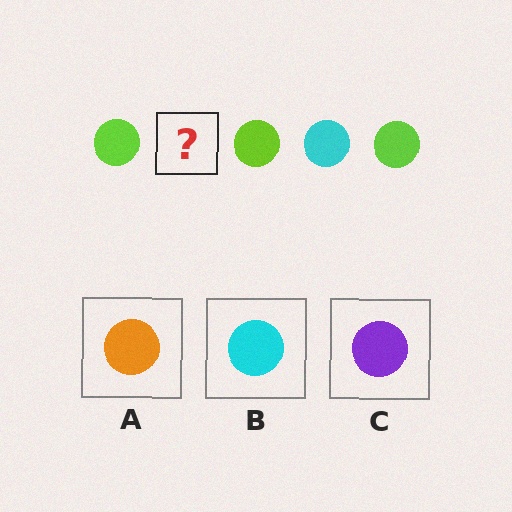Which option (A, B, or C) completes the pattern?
B.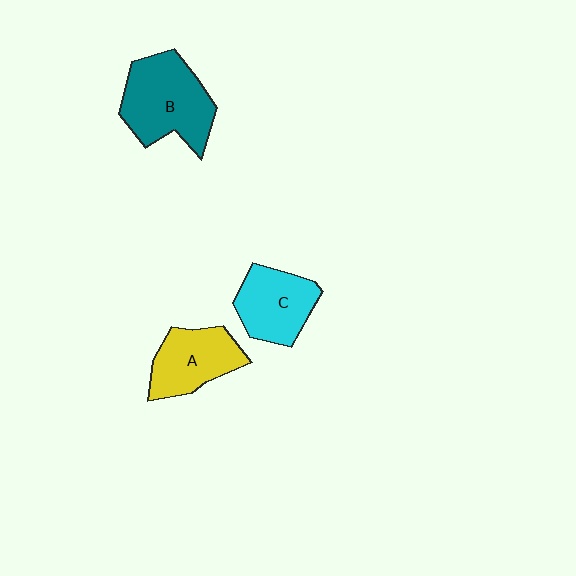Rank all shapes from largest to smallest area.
From largest to smallest: B (teal), A (yellow), C (cyan).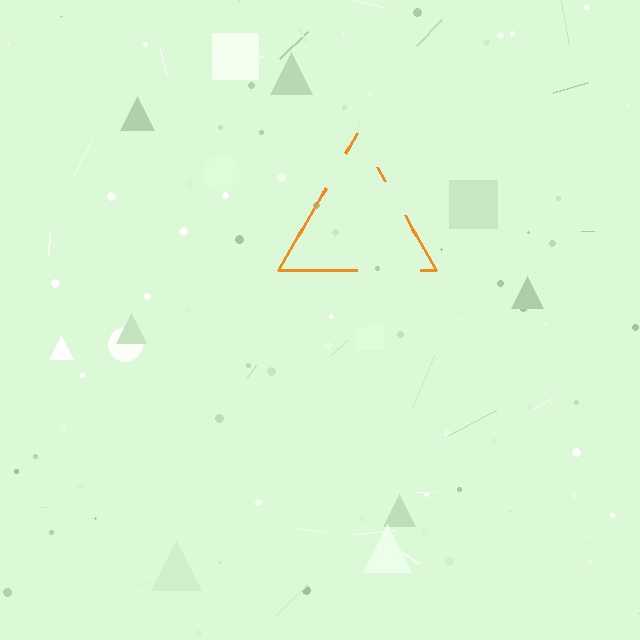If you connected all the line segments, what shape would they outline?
They would outline a triangle.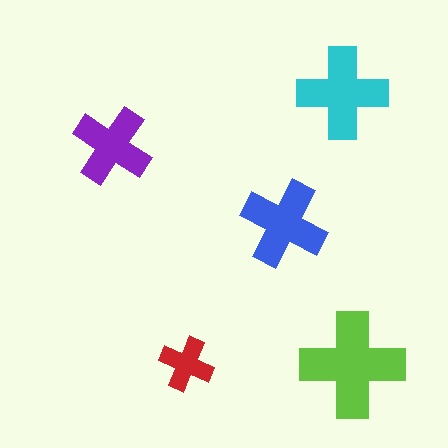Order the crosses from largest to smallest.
the lime one, the cyan one, the blue one, the purple one, the red one.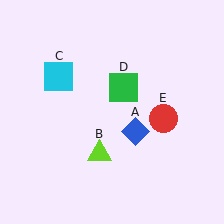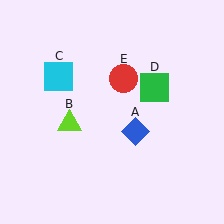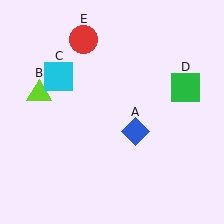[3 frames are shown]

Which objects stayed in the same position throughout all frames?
Blue diamond (object A) and cyan square (object C) remained stationary.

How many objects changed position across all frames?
3 objects changed position: lime triangle (object B), green square (object D), red circle (object E).